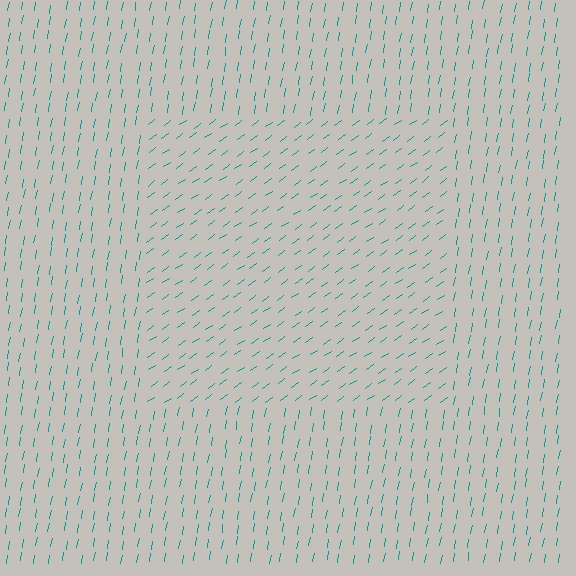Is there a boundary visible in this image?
Yes, there is a texture boundary formed by a change in line orientation.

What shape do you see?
I see a rectangle.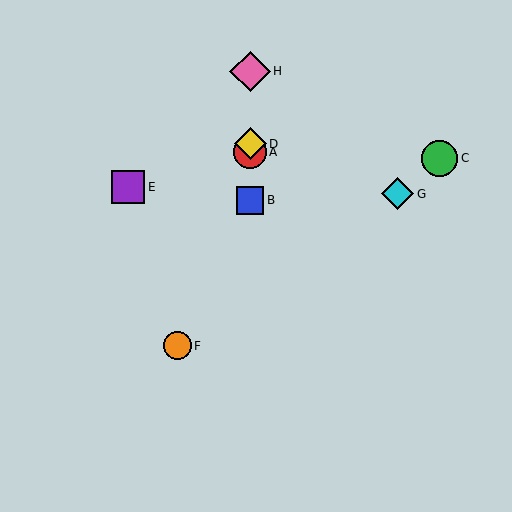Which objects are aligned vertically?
Objects A, B, D, H are aligned vertically.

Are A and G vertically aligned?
No, A is at x≈250 and G is at x≈398.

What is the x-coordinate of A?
Object A is at x≈250.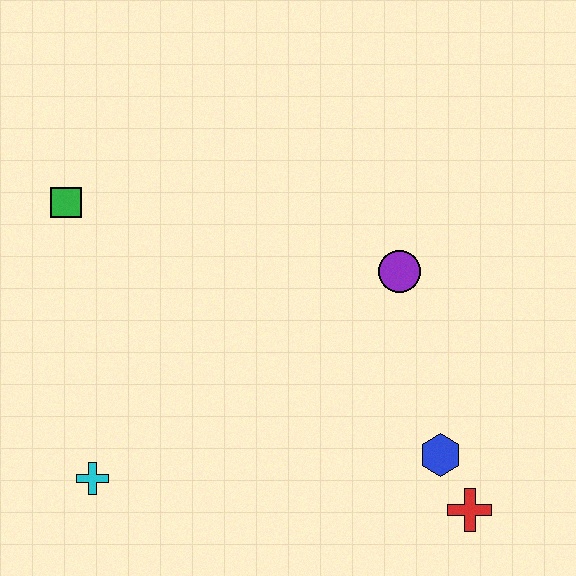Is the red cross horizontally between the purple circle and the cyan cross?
No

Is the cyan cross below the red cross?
No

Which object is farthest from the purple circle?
The cyan cross is farthest from the purple circle.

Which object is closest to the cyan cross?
The green square is closest to the cyan cross.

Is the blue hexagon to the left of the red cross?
Yes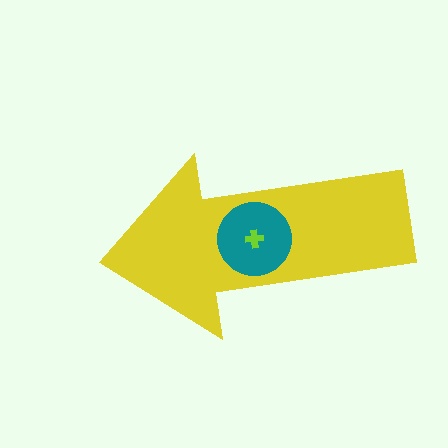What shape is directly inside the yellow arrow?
The teal circle.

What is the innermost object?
The lime cross.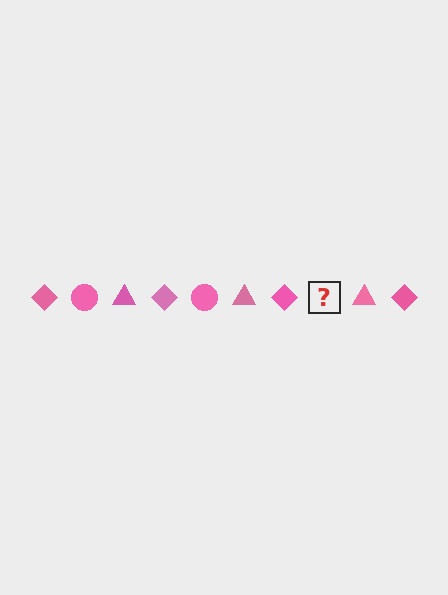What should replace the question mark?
The question mark should be replaced with a pink circle.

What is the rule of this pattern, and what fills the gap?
The rule is that the pattern cycles through diamond, circle, triangle shapes in pink. The gap should be filled with a pink circle.